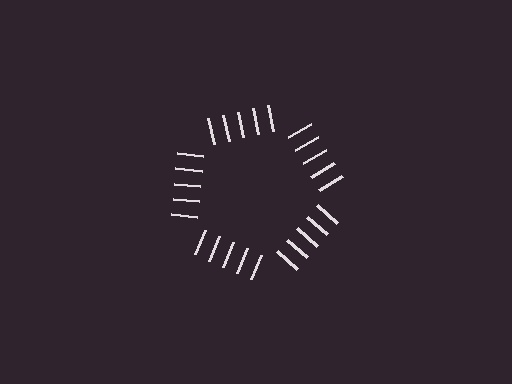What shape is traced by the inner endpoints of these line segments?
An illusory pentagon — the line segments terminate on its edges but no continuous stroke is drawn.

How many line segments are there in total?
25 — 5 along each of the 5 edges.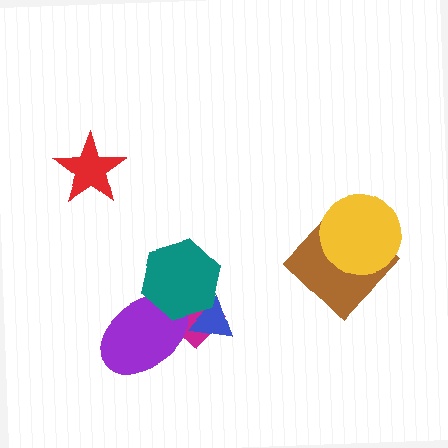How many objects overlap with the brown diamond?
1 object overlaps with the brown diamond.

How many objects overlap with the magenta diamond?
3 objects overlap with the magenta diamond.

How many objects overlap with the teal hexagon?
3 objects overlap with the teal hexagon.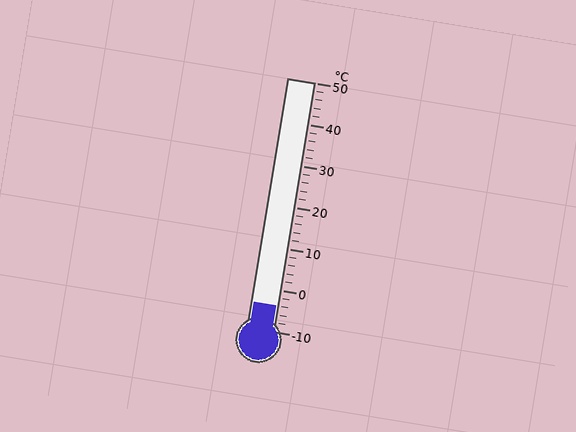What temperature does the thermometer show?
The thermometer shows approximately -4°C.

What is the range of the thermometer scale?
The thermometer scale ranges from -10°C to 50°C.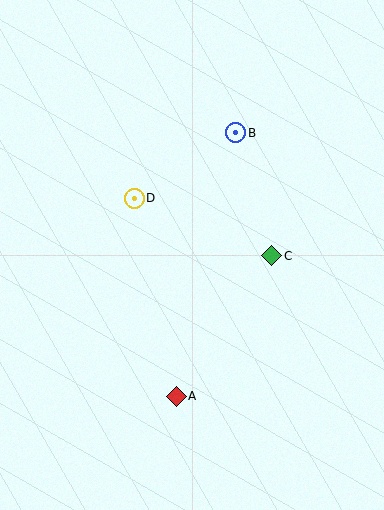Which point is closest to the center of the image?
Point C at (272, 256) is closest to the center.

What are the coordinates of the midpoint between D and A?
The midpoint between D and A is at (155, 297).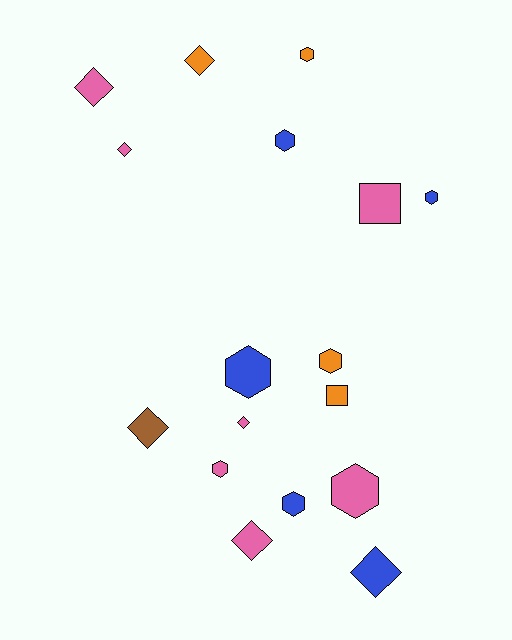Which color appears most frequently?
Pink, with 7 objects.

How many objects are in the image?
There are 17 objects.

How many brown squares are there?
There are no brown squares.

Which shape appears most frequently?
Hexagon, with 8 objects.